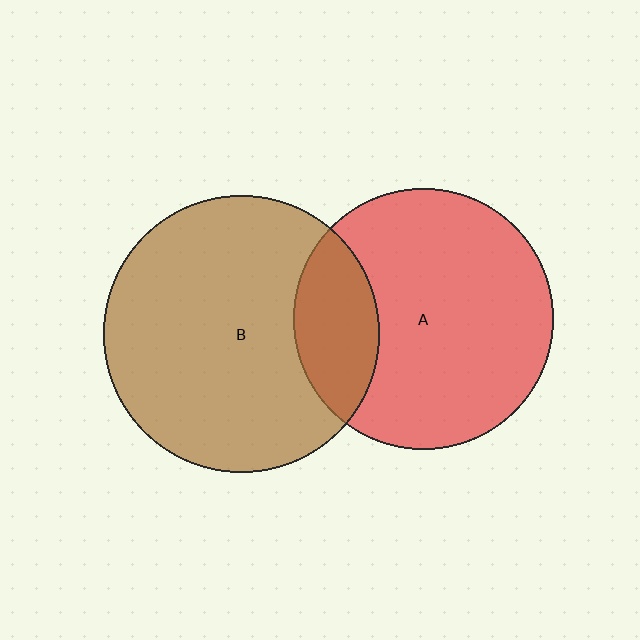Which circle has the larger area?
Circle B (brown).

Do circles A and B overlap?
Yes.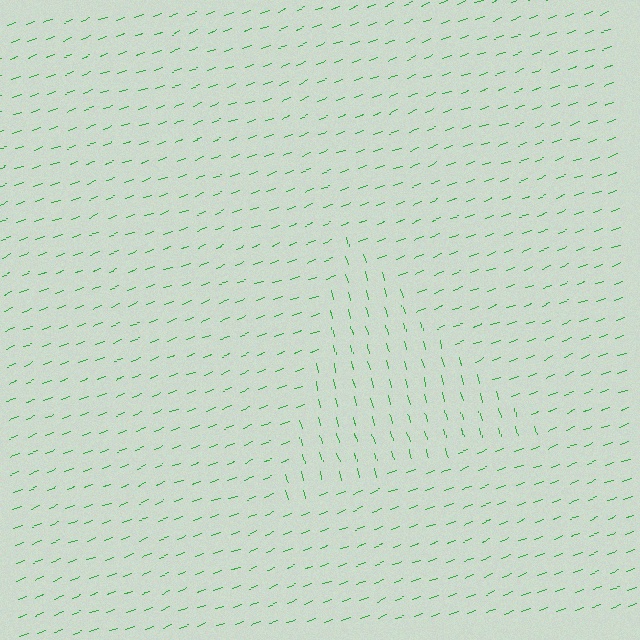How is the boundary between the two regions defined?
The boundary is defined purely by a change in line orientation (approximately 85 degrees difference). All lines are the same color and thickness.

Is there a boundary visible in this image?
Yes, there is a texture boundary formed by a change in line orientation.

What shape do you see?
I see a triangle.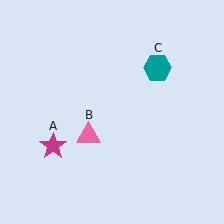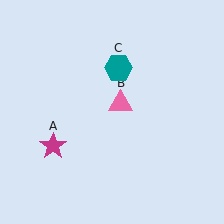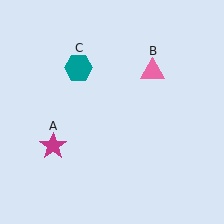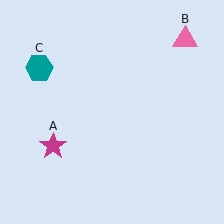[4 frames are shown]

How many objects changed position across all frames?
2 objects changed position: pink triangle (object B), teal hexagon (object C).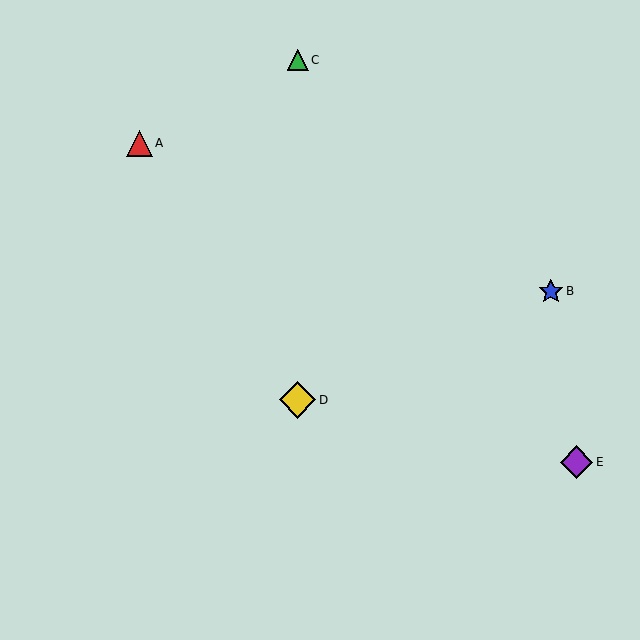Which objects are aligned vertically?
Objects C, D are aligned vertically.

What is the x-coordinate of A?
Object A is at x≈139.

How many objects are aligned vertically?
2 objects (C, D) are aligned vertically.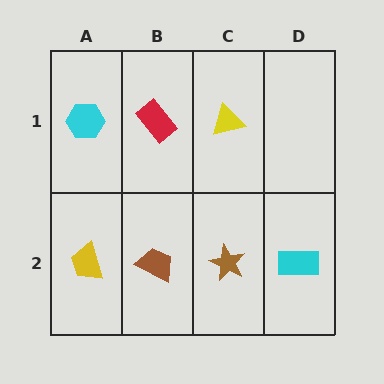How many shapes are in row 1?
3 shapes.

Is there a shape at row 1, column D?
No, that cell is empty.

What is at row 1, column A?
A cyan hexagon.